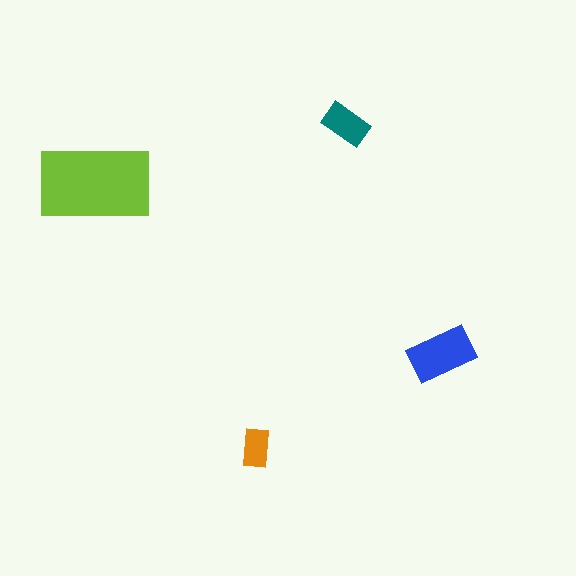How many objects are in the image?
There are 4 objects in the image.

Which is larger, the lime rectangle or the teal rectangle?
The lime one.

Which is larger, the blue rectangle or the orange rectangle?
The blue one.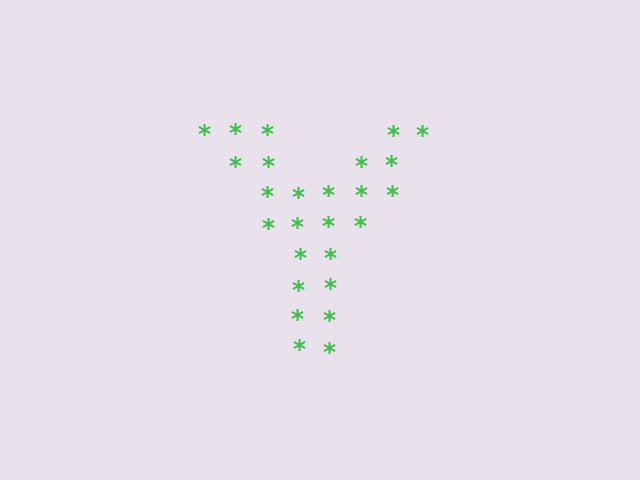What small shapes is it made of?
It is made of small asterisks.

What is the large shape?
The large shape is the letter Y.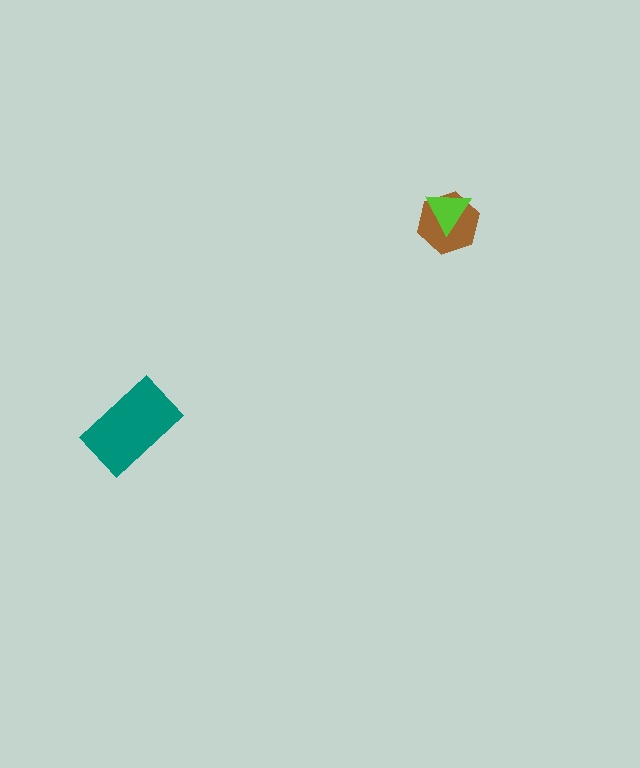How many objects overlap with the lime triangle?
1 object overlaps with the lime triangle.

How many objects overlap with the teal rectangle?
0 objects overlap with the teal rectangle.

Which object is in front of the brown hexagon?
The lime triangle is in front of the brown hexagon.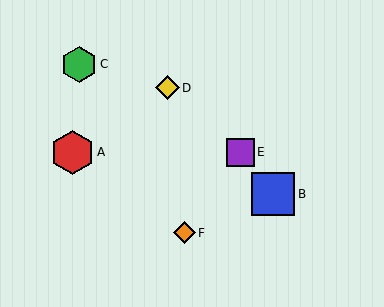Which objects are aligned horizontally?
Objects A, E are aligned horizontally.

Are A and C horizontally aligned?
No, A is at y≈152 and C is at y≈64.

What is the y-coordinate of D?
Object D is at y≈88.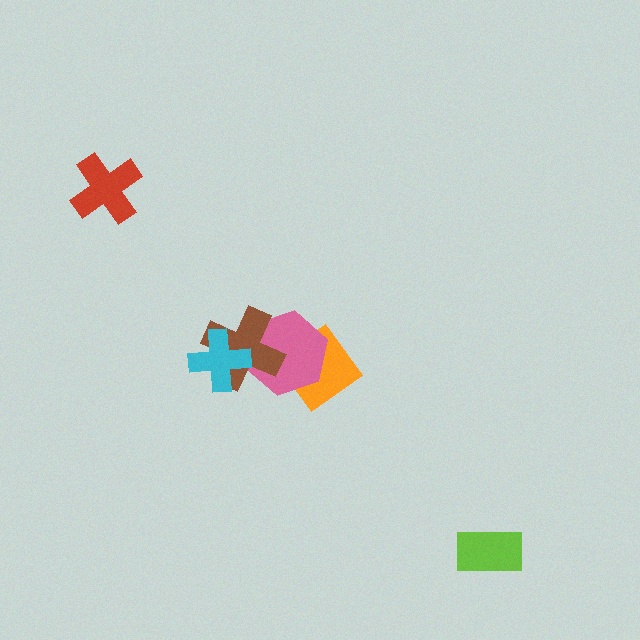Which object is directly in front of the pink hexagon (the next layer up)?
The brown cross is directly in front of the pink hexagon.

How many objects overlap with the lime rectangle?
0 objects overlap with the lime rectangle.